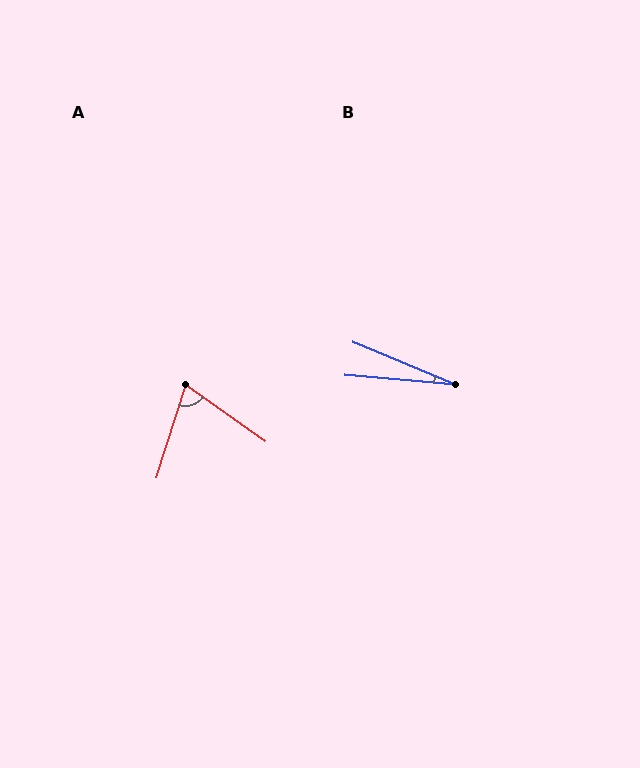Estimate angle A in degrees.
Approximately 72 degrees.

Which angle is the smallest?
B, at approximately 18 degrees.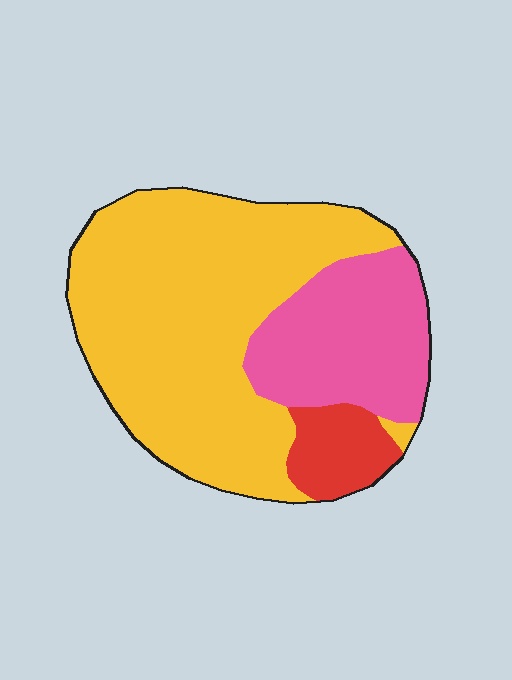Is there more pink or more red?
Pink.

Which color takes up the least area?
Red, at roughly 10%.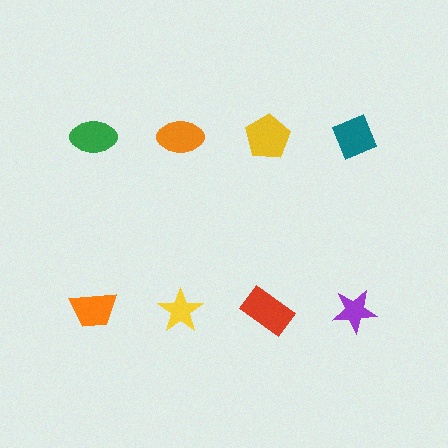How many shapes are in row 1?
4 shapes.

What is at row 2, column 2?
A yellow star.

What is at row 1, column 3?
A yellow pentagon.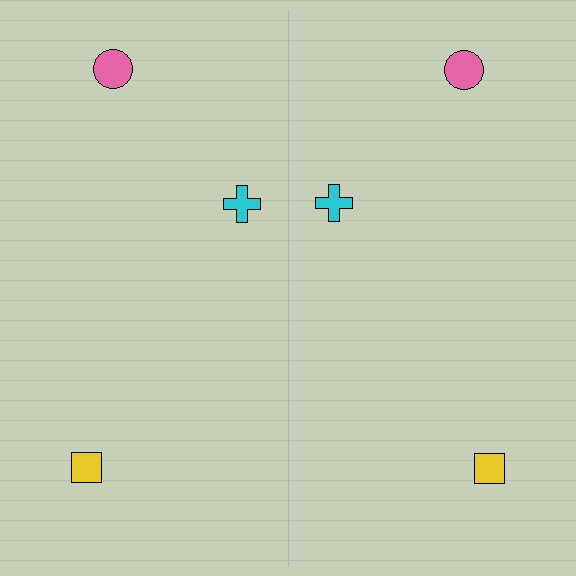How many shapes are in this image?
There are 6 shapes in this image.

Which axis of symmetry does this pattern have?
The pattern has a vertical axis of symmetry running through the center of the image.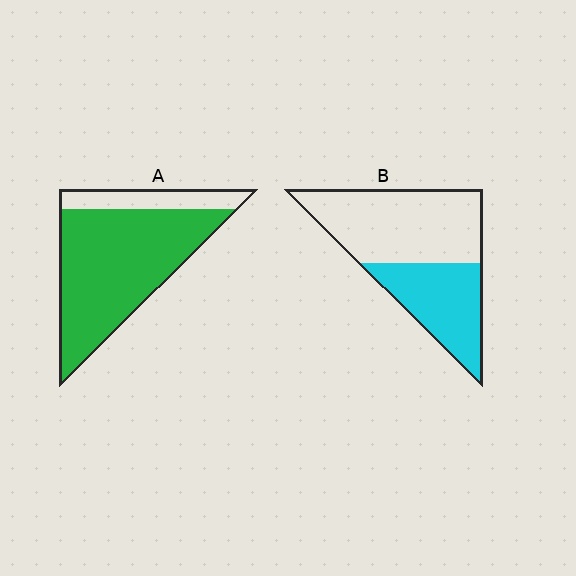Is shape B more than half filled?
No.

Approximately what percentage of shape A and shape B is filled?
A is approximately 80% and B is approximately 40%.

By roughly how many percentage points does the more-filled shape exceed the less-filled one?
By roughly 40 percentage points (A over B).